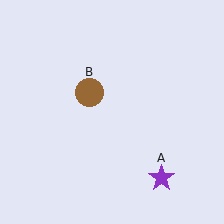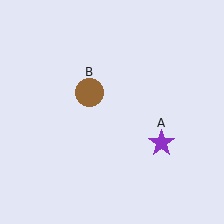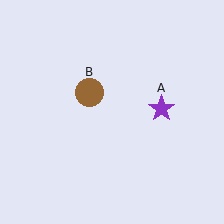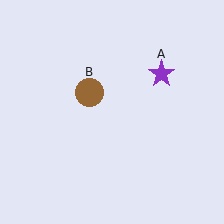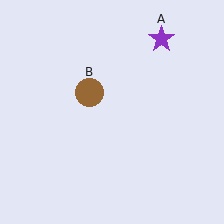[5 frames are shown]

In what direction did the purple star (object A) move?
The purple star (object A) moved up.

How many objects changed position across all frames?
1 object changed position: purple star (object A).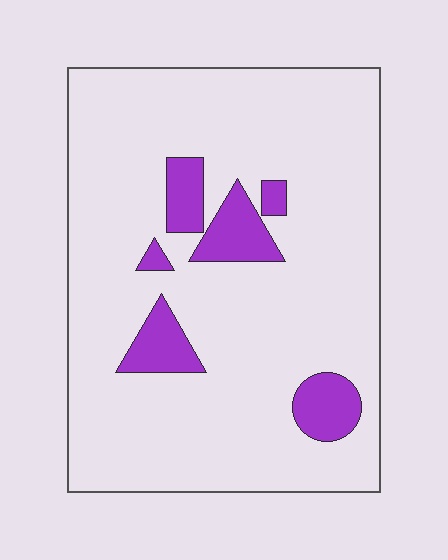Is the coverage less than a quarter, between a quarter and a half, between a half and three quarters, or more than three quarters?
Less than a quarter.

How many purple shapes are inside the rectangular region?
6.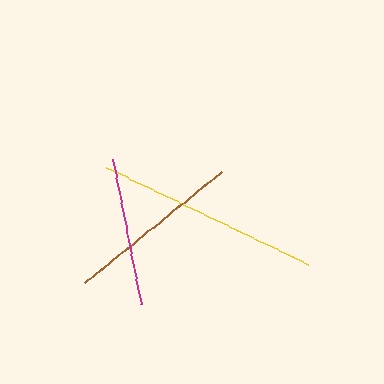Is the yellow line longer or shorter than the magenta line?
The yellow line is longer than the magenta line.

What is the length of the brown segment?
The brown segment is approximately 177 pixels long.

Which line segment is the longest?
The yellow line is the longest at approximately 224 pixels.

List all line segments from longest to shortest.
From longest to shortest: yellow, brown, magenta.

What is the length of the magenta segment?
The magenta segment is approximately 147 pixels long.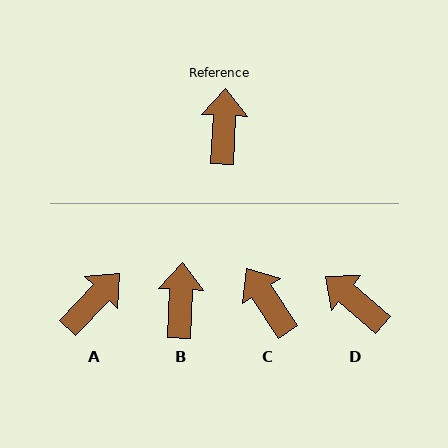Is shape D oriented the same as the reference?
No, it is off by about 52 degrees.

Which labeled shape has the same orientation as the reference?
B.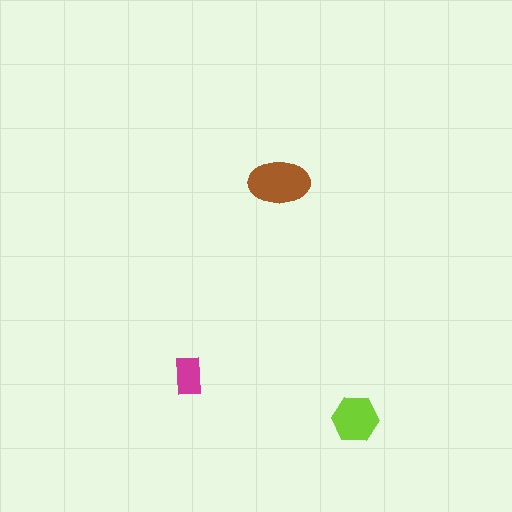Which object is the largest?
The brown ellipse.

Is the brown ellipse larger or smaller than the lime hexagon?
Larger.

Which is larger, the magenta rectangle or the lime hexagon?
The lime hexagon.